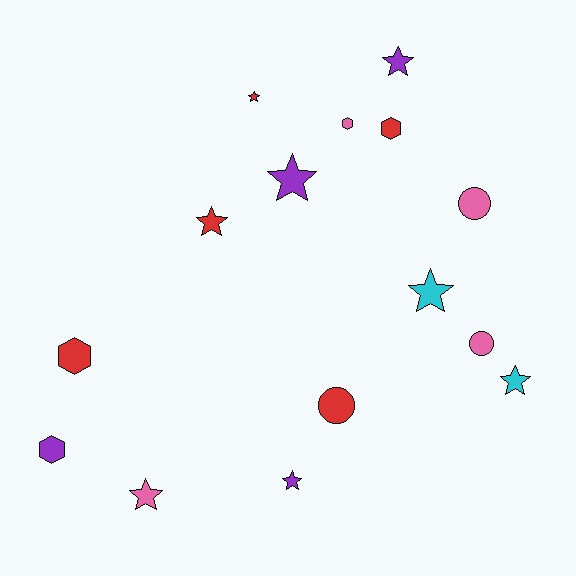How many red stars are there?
There are 2 red stars.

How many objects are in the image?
There are 15 objects.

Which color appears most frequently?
Red, with 5 objects.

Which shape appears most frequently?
Star, with 8 objects.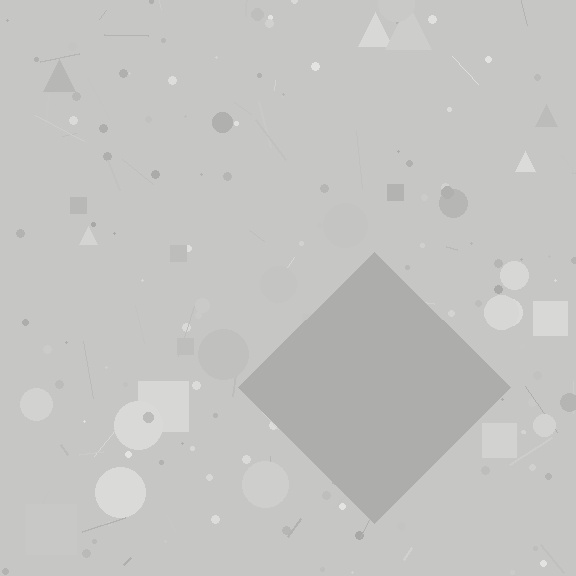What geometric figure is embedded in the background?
A diamond is embedded in the background.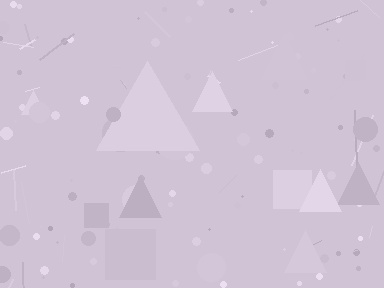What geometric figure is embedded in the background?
A triangle is embedded in the background.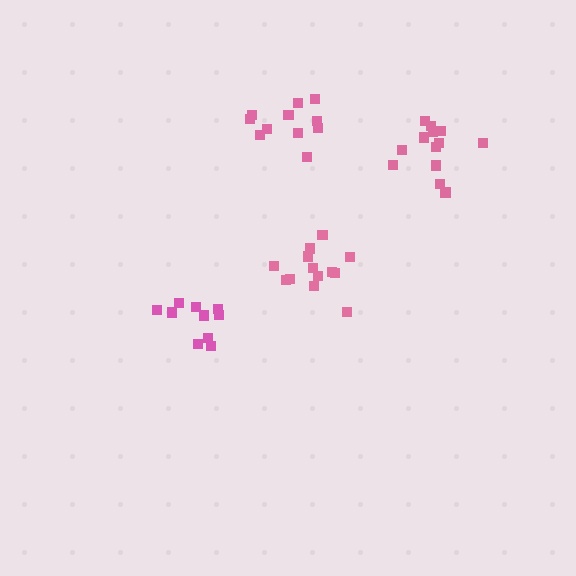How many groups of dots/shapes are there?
There are 4 groups.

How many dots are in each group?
Group 1: 13 dots, Group 2: 11 dots, Group 3: 10 dots, Group 4: 13 dots (47 total).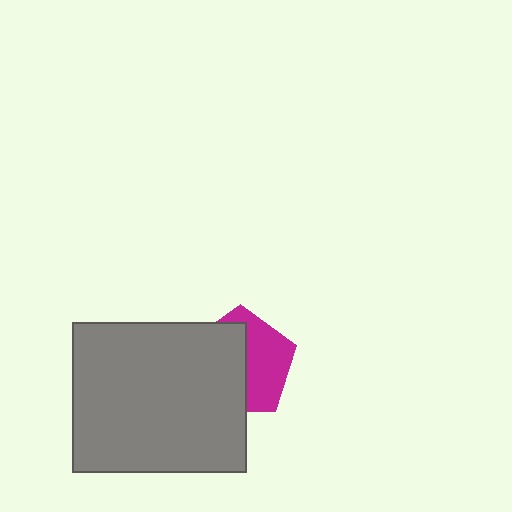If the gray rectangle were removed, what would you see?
You would see the complete magenta pentagon.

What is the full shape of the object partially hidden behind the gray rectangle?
The partially hidden object is a magenta pentagon.